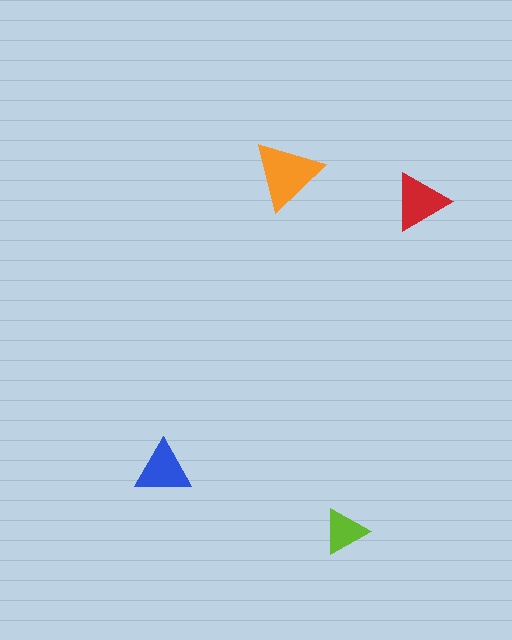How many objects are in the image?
There are 4 objects in the image.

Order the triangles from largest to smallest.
the orange one, the red one, the blue one, the lime one.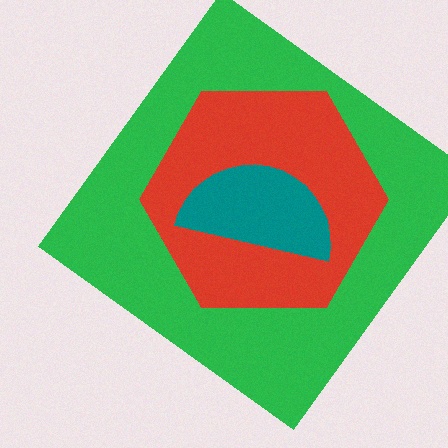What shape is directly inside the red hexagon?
The teal semicircle.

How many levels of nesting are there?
3.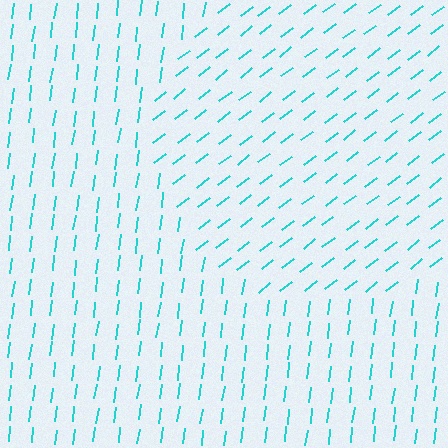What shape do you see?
I see a circle.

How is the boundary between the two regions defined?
The boundary is defined purely by a change in line orientation (approximately 45 degrees difference). All lines are the same color and thickness.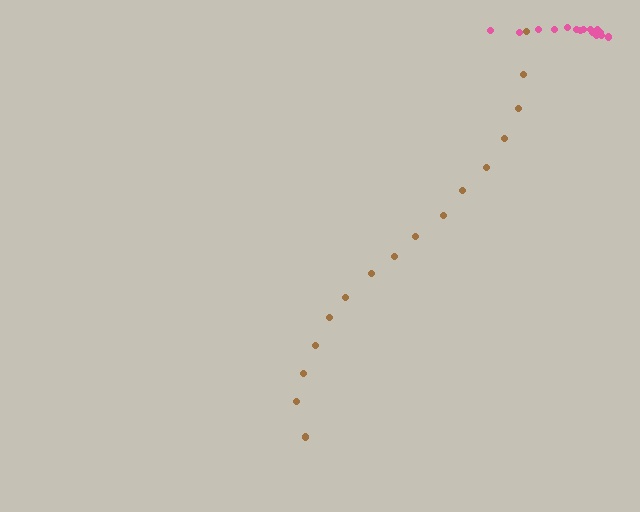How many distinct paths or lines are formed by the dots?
There are 2 distinct paths.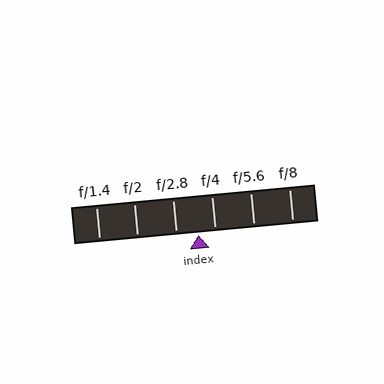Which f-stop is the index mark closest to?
The index mark is closest to f/4.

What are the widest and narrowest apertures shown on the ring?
The widest aperture shown is f/1.4 and the narrowest is f/8.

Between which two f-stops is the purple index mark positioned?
The index mark is between f/2.8 and f/4.